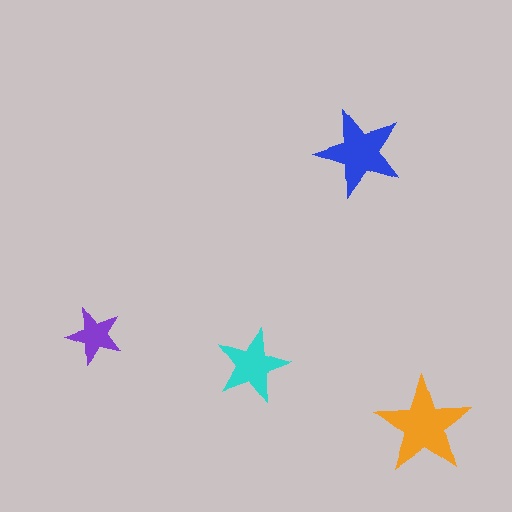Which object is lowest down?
The orange star is bottommost.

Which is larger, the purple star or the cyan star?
The cyan one.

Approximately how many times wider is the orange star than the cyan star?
About 1.5 times wider.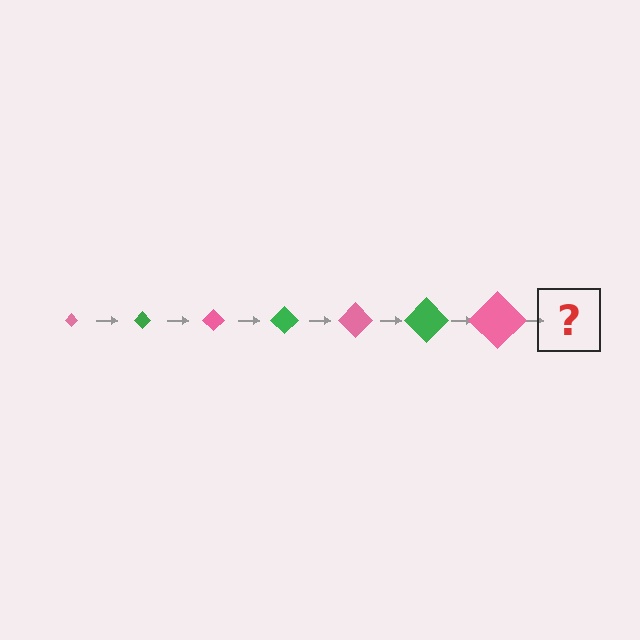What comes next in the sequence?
The next element should be a green diamond, larger than the previous one.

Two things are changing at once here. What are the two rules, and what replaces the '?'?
The two rules are that the diamond grows larger each step and the color cycles through pink and green. The '?' should be a green diamond, larger than the previous one.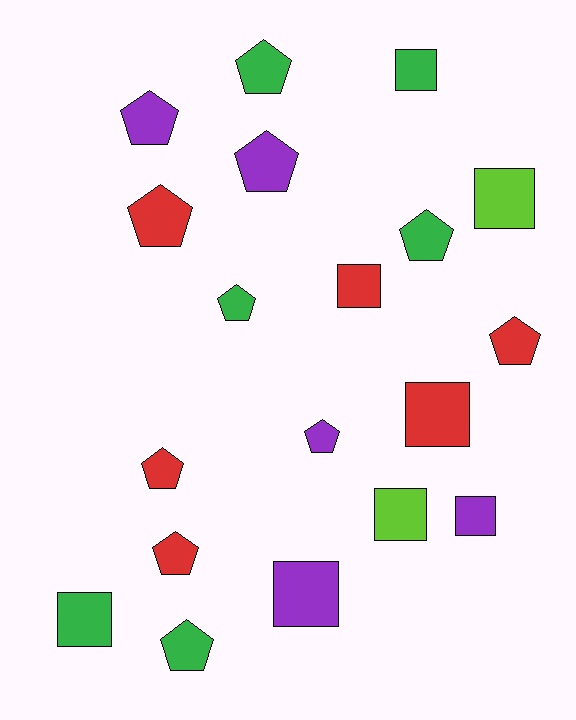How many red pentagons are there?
There are 4 red pentagons.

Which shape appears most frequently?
Pentagon, with 11 objects.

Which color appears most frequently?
Red, with 6 objects.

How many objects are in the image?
There are 19 objects.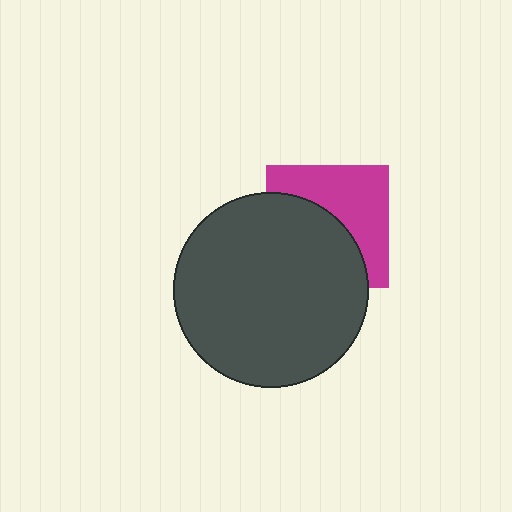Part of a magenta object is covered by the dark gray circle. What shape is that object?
It is a square.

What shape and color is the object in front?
The object in front is a dark gray circle.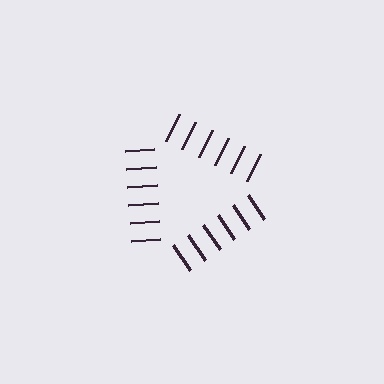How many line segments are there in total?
18 — 6 along each of the 3 edges.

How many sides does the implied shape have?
3 sides — the line-ends trace a triangle.